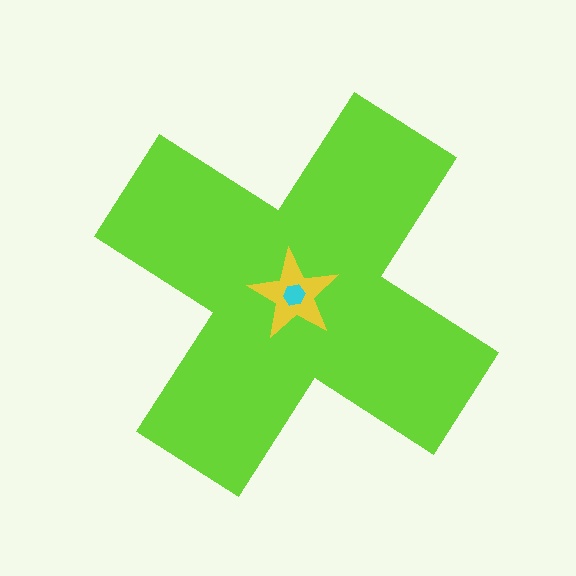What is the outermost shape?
The lime cross.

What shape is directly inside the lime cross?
The yellow star.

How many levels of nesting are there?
3.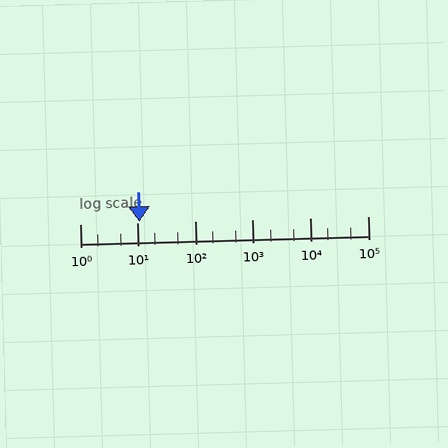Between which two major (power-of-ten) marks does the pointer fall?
The pointer is between 10 and 100.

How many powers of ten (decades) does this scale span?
The scale spans 5 decades, from 1 to 100000.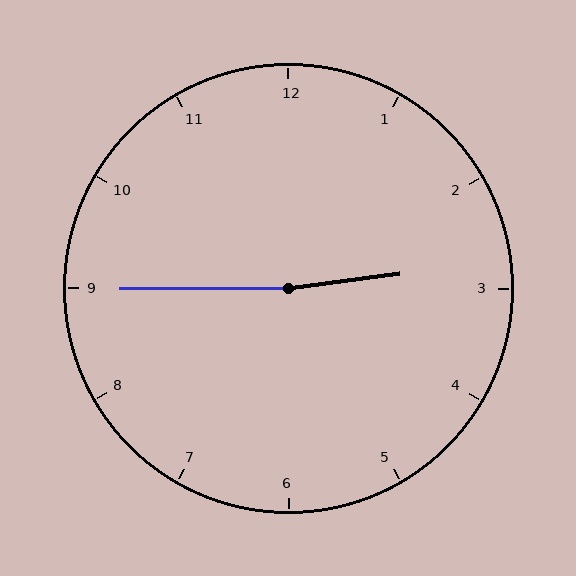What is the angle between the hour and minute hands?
Approximately 172 degrees.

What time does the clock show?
2:45.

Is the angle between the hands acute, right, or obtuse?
It is obtuse.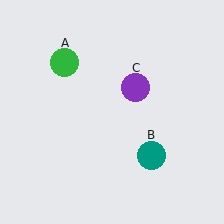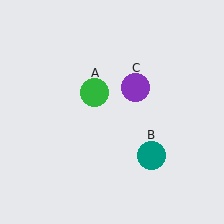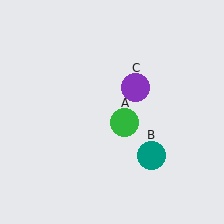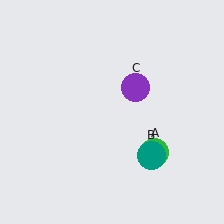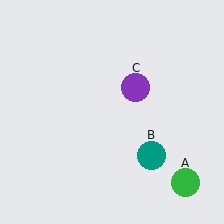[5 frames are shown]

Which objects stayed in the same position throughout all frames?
Teal circle (object B) and purple circle (object C) remained stationary.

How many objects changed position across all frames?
1 object changed position: green circle (object A).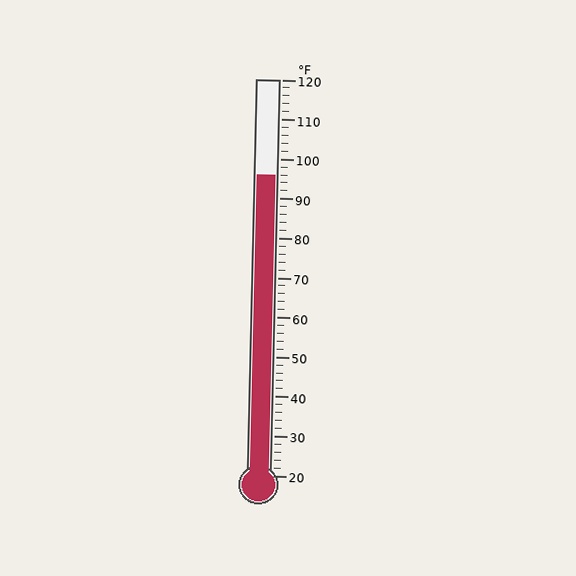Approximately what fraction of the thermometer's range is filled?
The thermometer is filled to approximately 75% of its range.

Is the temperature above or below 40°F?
The temperature is above 40°F.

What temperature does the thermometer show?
The thermometer shows approximately 96°F.